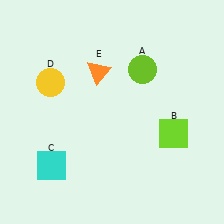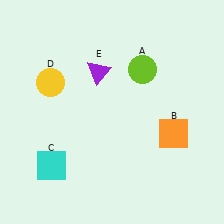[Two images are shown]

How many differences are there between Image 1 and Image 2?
There are 2 differences between the two images.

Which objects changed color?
B changed from lime to orange. E changed from orange to purple.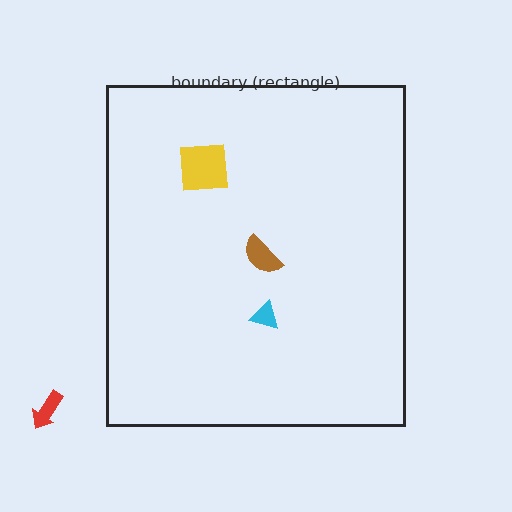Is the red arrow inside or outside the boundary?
Outside.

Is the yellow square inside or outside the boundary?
Inside.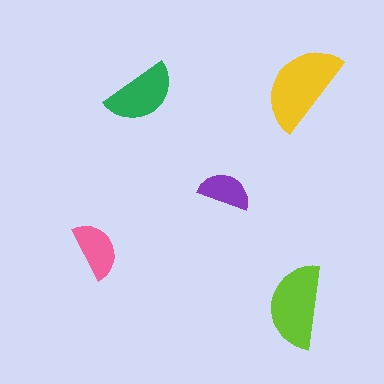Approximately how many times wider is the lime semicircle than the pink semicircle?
About 1.5 times wider.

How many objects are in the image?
There are 5 objects in the image.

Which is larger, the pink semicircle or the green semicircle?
The green one.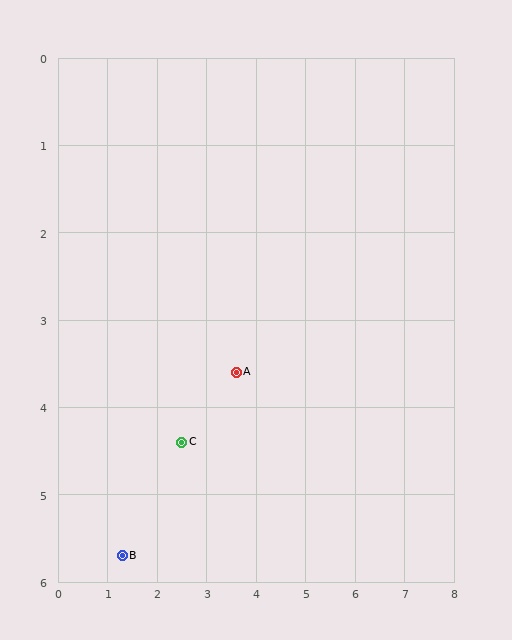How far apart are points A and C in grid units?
Points A and C are about 1.4 grid units apart.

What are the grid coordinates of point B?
Point B is at approximately (1.3, 5.7).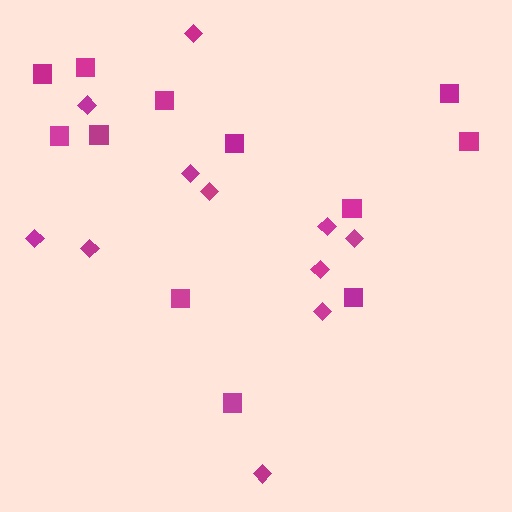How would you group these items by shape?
There are 2 groups: one group of diamonds (11) and one group of squares (12).